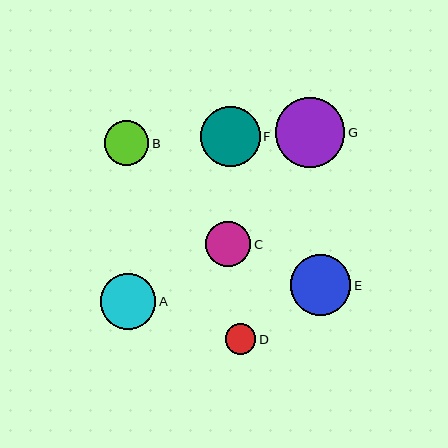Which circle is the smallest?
Circle D is the smallest with a size of approximately 30 pixels.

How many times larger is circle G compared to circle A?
Circle G is approximately 1.2 times the size of circle A.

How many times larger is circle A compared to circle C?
Circle A is approximately 1.2 times the size of circle C.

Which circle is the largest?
Circle G is the largest with a size of approximately 69 pixels.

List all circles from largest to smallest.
From largest to smallest: G, E, F, A, C, B, D.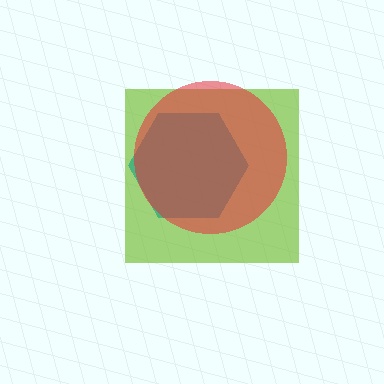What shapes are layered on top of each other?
The layered shapes are: a lime square, a teal hexagon, a red circle.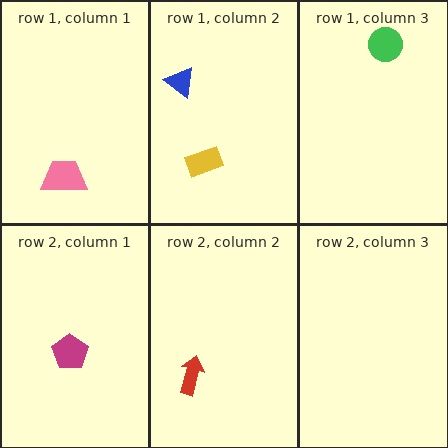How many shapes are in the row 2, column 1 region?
1.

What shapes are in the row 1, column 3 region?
The green circle.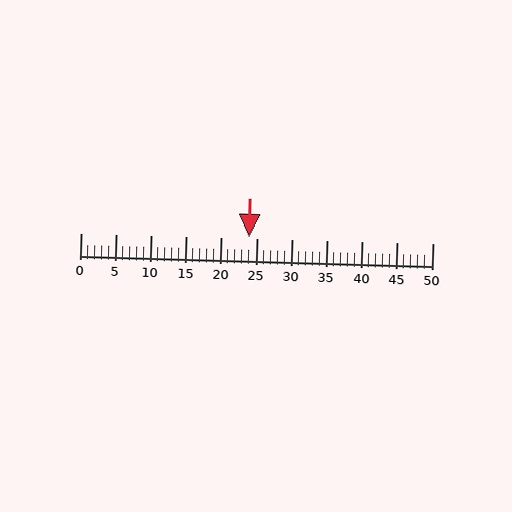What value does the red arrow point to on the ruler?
The red arrow points to approximately 24.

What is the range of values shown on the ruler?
The ruler shows values from 0 to 50.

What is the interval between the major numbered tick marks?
The major tick marks are spaced 5 units apart.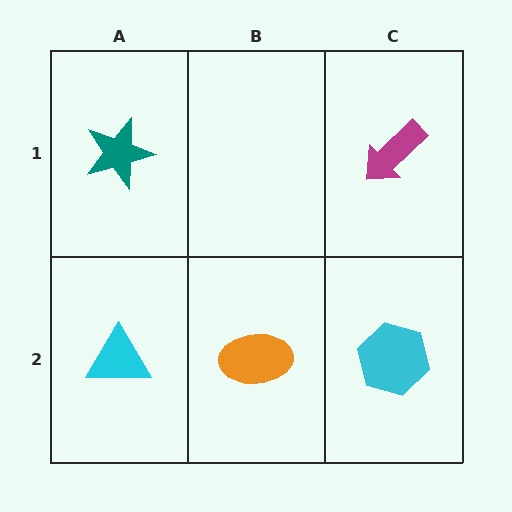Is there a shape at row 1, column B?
No, that cell is empty.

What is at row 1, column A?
A teal star.